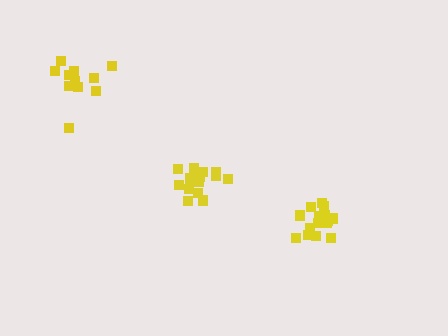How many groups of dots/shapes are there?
There are 3 groups.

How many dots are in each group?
Group 1: 11 dots, Group 2: 16 dots, Group 3: 16 dots (43 total).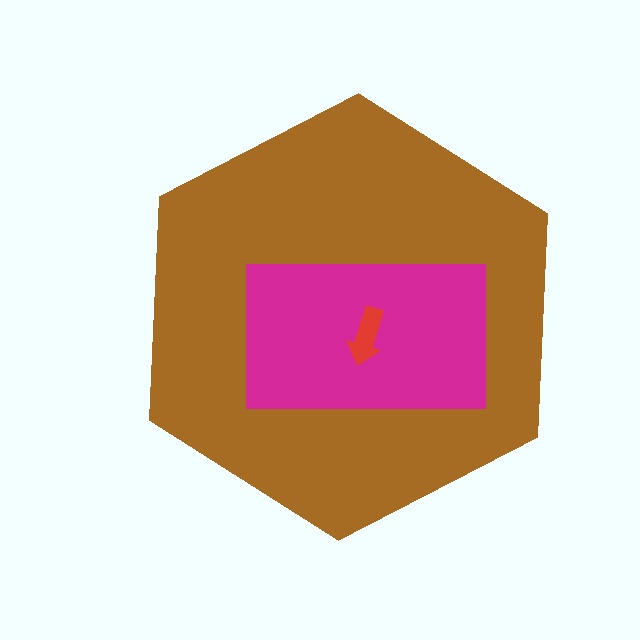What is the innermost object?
The red arrow.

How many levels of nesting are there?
3.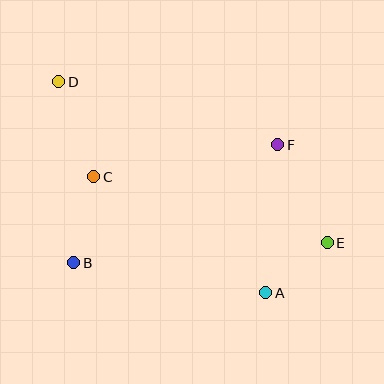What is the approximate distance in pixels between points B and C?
The distance between B and C is approximately 89 pixels.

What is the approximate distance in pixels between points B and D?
The distance between B and D is approximately 182 pixels.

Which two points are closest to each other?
Points A and E are closest to each other.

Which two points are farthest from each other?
Points D and E are farthest from each other.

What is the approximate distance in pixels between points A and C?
The distance between A and C is approximately 207 pixels.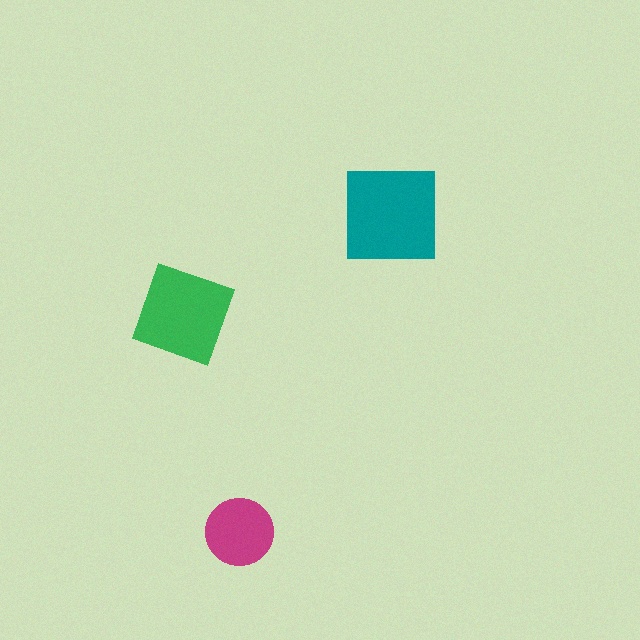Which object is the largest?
The teal square.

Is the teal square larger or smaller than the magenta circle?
Larger.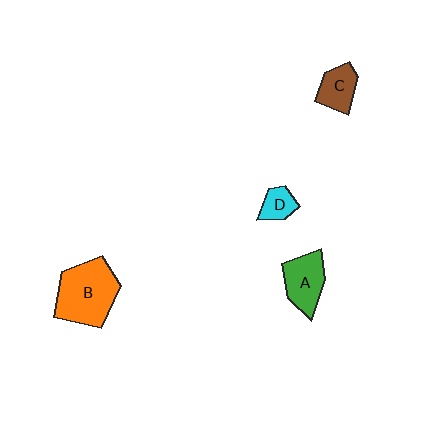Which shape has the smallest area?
Shape D (cyan).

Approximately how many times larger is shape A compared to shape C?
Approximately 1.4 times.